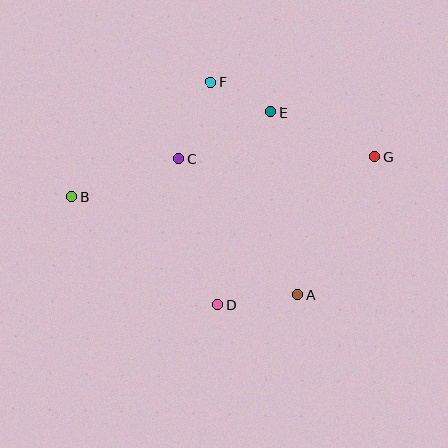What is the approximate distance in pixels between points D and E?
The distance between D and E is approximately 200 pixels.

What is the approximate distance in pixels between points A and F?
The distance between A and F is approximately 230 pixels.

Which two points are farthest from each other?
Points B and G are farthest from each other.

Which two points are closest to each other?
Points E and F are closest to each other.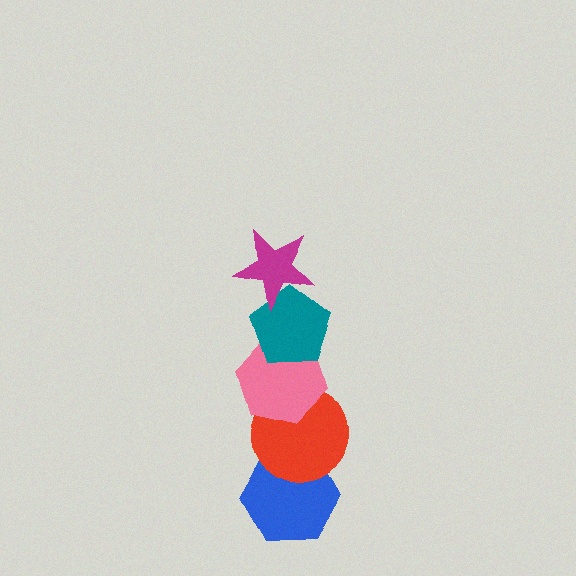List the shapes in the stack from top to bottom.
From top to bottom: the magenta star, the teal pentagon, the pink hexagon, the red circle, the blue hexagon.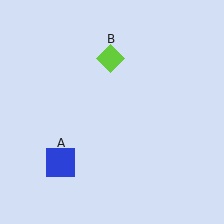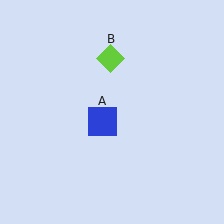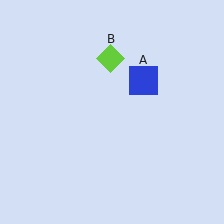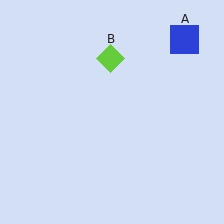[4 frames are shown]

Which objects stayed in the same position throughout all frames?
Lime diamond (object B) remained stationary.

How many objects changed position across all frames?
1 object changed position: blue square (object A).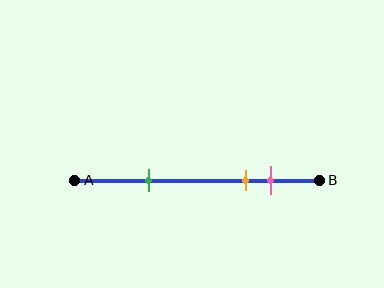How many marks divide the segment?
There are 3 marks dividing the segment.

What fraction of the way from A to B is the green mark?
The green mark is approximately 30% (0.3) of the way from A to B.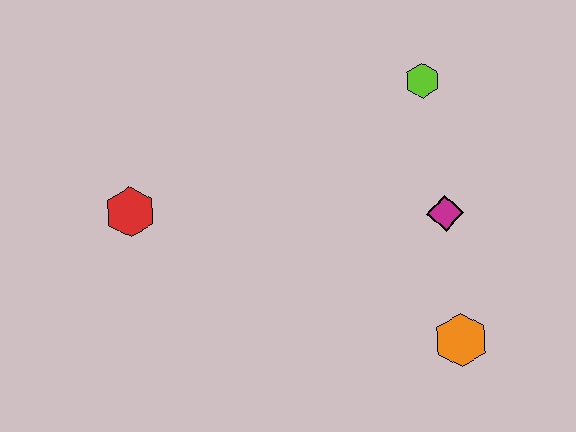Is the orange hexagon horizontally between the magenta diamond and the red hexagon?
No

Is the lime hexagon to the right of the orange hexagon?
No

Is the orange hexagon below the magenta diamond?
Yes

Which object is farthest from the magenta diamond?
The red hexagon is farthest from the magenta diamond.